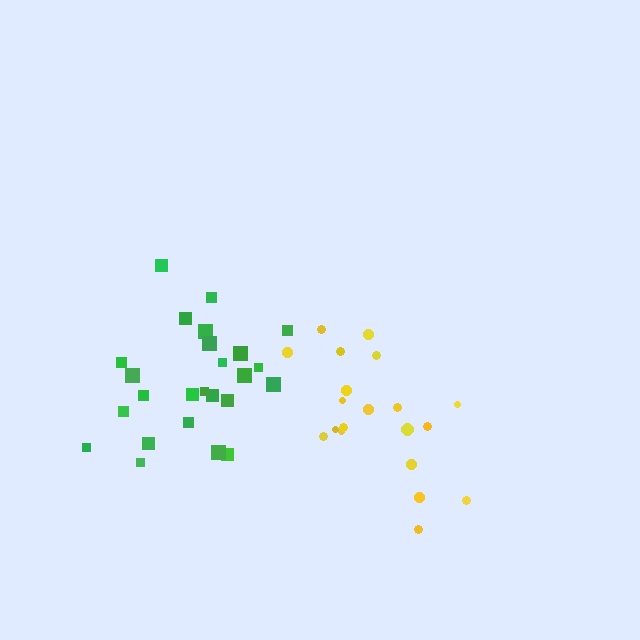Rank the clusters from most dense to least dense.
yellow, green.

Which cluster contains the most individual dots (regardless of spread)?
Green (25).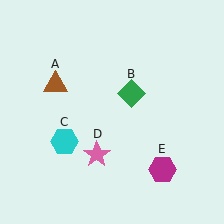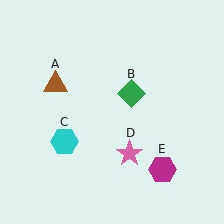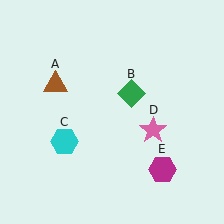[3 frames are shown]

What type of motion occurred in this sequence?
The pink star (object D) rotated counterclockwise around the center of the scene.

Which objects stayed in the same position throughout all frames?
Brown triangle (object A) and green diamond (object B) and cyan hexagon (object C) and magenta hexagon (object E) remained stationary.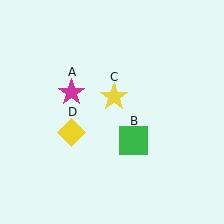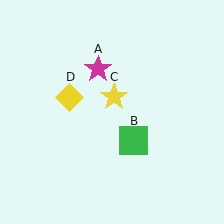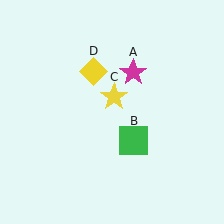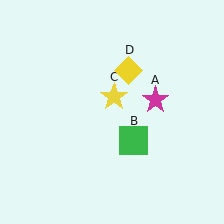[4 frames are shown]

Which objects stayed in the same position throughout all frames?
Green square (object B) and yellow star (object C) remained stationary.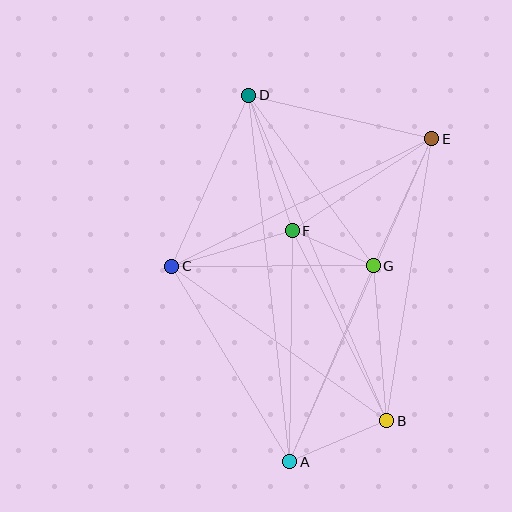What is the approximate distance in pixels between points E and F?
The distance between E and F is approximately 167 pixels.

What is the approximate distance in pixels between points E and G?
The distance between E and G is approximately 140 pixels.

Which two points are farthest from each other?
Points A and D are farthest from each other.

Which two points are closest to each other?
Points F and G are closest to each other.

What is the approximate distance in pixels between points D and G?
The distance between D and G is approximately 211 pixels.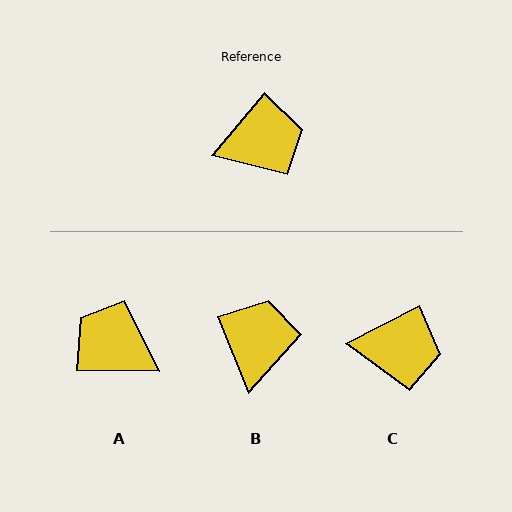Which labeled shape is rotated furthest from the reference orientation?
A, about 130 degrees away.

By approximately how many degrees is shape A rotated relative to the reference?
Approximately 130 degrees counter-clockwise.